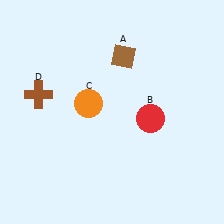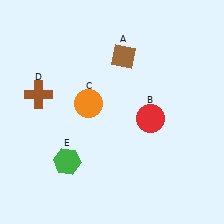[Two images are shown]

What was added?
A green hexagon (E) was added in Image 2.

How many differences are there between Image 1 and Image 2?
There is 1 difference between the two images.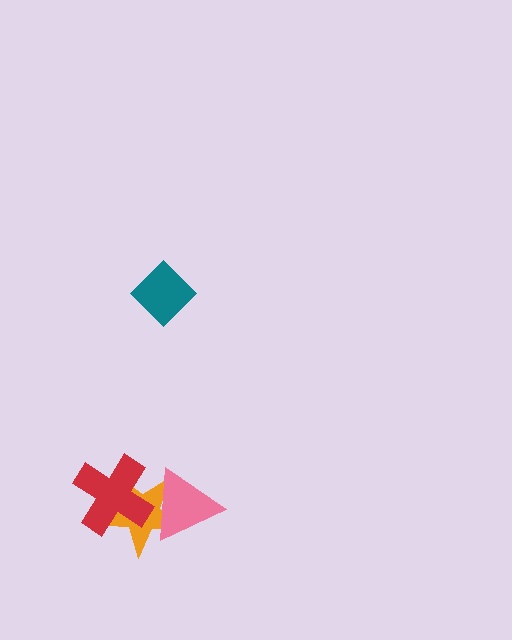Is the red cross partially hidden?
No, no other shape covers it.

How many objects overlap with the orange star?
2 objects overlap with the orange star.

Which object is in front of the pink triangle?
The red cross is in front of the pink triangle.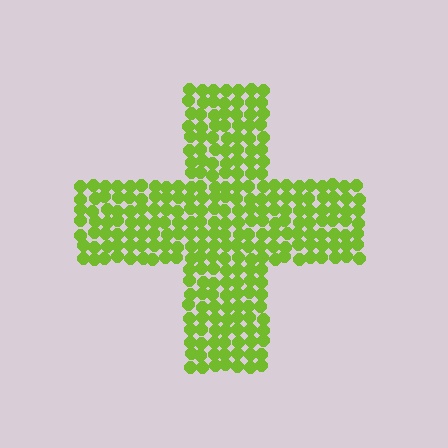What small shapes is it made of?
It is made of small circles.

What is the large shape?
The large shape is a cross.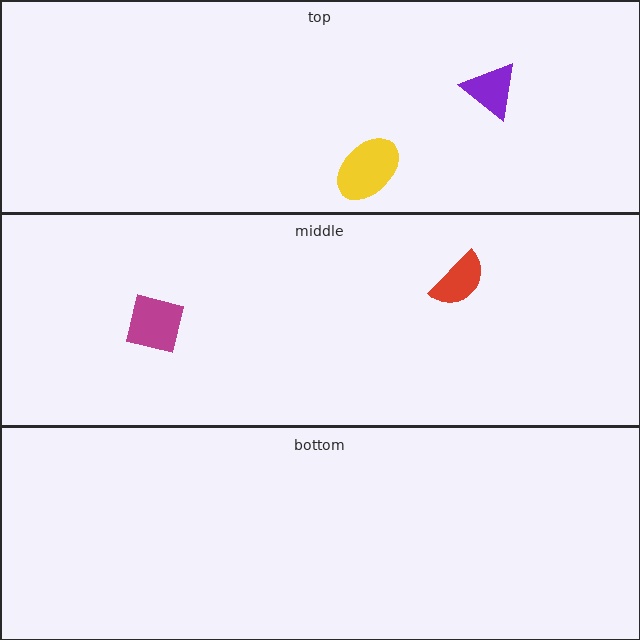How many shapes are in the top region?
2.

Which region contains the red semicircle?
The middle region.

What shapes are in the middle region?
The red semicircle, the magenta square.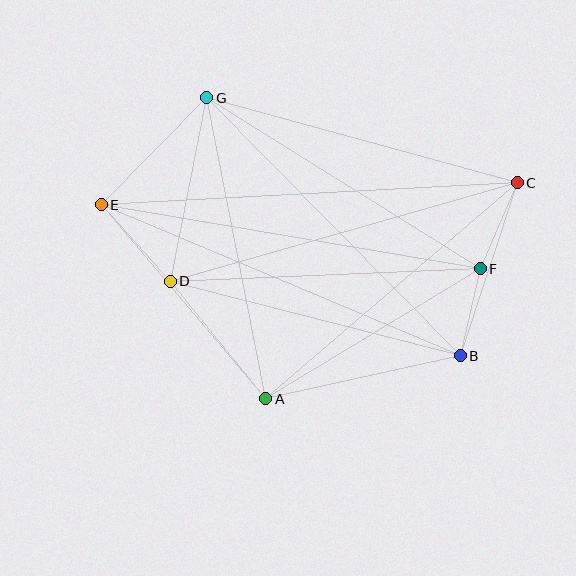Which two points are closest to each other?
Points B and F are closest to each other.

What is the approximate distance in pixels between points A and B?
The distance between A and B is approximately 199 pixels.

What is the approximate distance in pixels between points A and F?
The distance between A and F is approximately 251 pixels.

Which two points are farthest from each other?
Points C and E are farthest from each other.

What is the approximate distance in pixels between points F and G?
The distance between F and G is approximately 323 pixels.